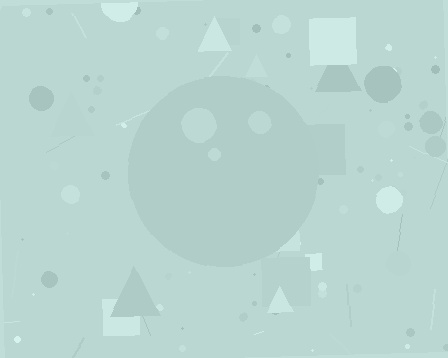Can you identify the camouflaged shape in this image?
The camouflaged shape is a circle.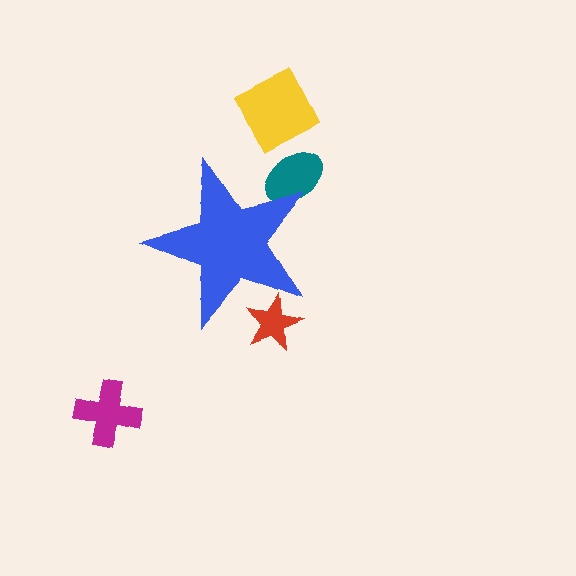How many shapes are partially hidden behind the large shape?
2 shapes are partially hidden.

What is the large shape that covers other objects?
A blue star.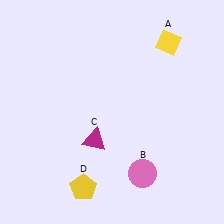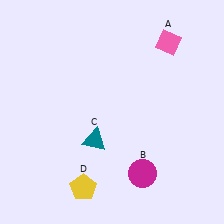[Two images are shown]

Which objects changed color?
A changed from yellow to pink. B changed from pink to magenta. C changed from magenta to teal.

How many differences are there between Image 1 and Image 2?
There are 3 differences between the two images.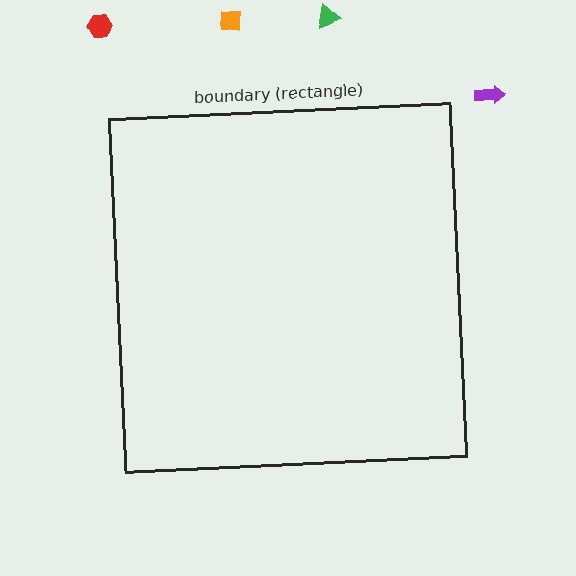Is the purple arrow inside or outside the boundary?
Outside.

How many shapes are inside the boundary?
0 inside, 4 outside.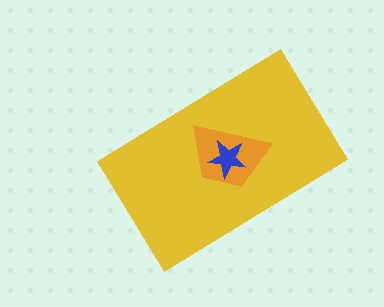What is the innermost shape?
The blue star.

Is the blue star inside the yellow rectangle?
Yes.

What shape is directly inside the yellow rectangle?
The orange trapezoid.